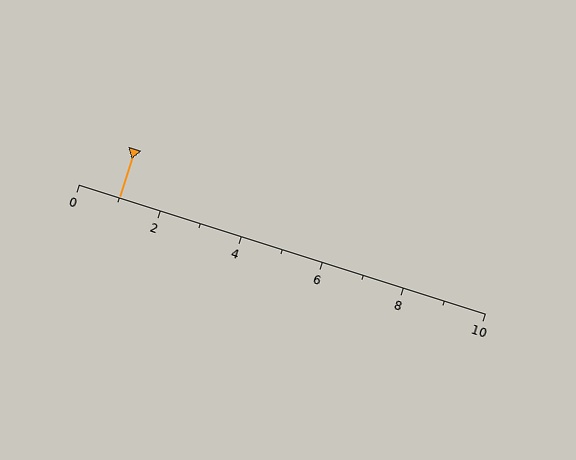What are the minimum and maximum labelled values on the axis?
The axis runs from 0 to 10.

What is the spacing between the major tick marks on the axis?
The major ticks are spaced 2 apart.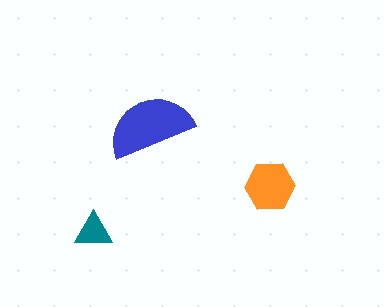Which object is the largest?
The blue semicircle.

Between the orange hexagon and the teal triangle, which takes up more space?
The orange hexagon.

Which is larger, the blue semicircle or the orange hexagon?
The blue semicircle.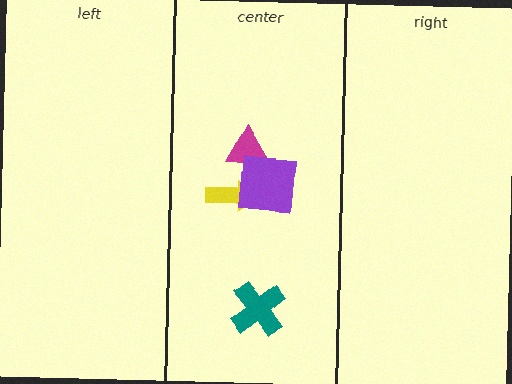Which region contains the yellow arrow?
The center region.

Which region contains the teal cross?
The center region.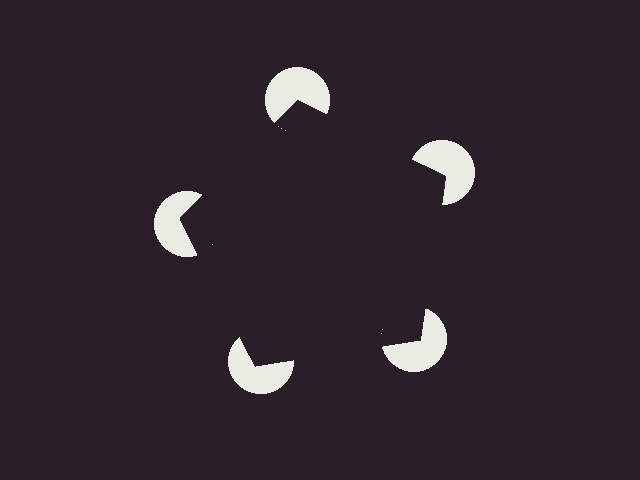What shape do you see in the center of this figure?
An illusory pentagon — its edges are inferred from the aligned wedge cuts in the pac-man discs, not physically drawn.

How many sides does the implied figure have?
5 sides.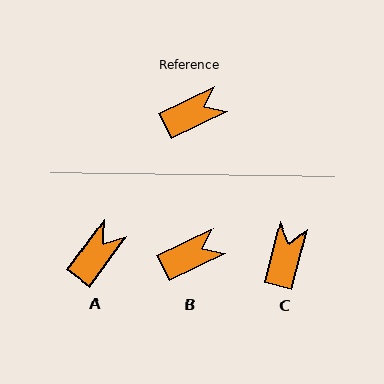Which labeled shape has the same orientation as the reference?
B.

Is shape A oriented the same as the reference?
No, it is off by about 28 degrees.